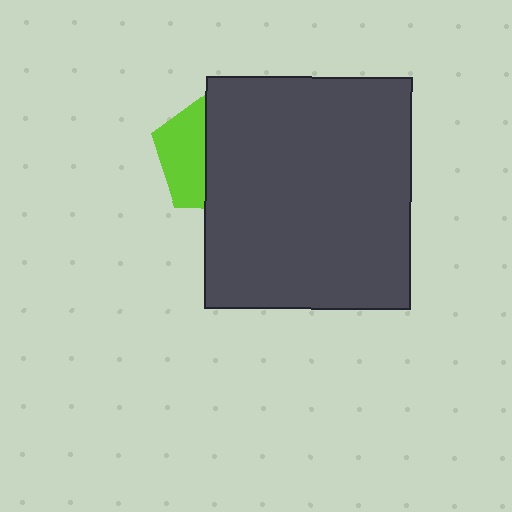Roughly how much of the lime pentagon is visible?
A small part of it is visible (roughly 39%).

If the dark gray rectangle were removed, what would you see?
You would see the complete lime pentagon.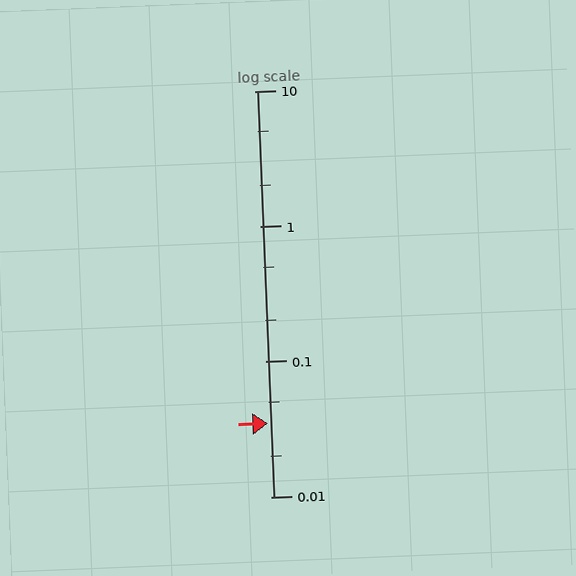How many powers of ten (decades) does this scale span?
The scale spans 3 decades, from 0.01 to 10.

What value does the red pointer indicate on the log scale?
The pointer indicates approximately 0.035.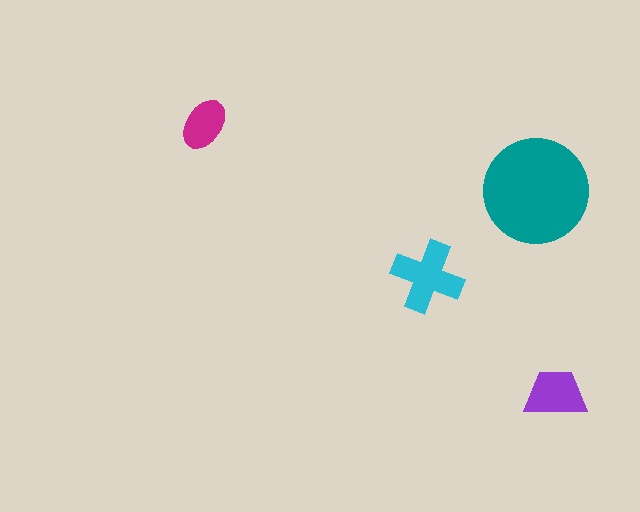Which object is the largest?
The teal circle.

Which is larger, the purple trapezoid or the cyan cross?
The cyan cross.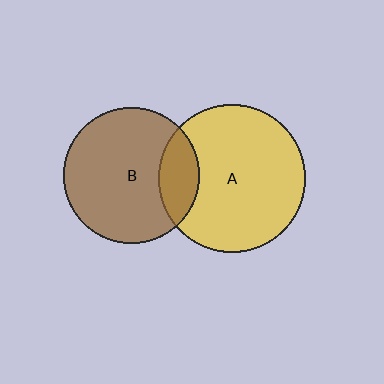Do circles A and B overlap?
Yes.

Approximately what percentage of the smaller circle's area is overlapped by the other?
Approximately 20%.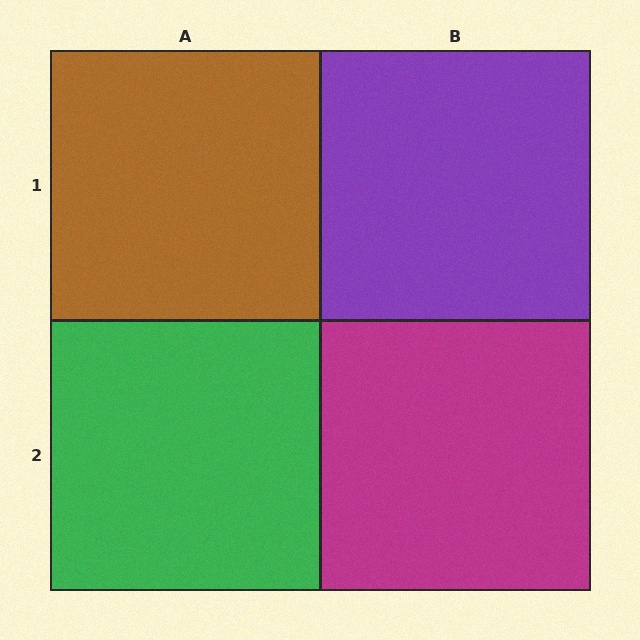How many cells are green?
1 cell is green.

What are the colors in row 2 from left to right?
Green, magenta.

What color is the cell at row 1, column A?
Brown.